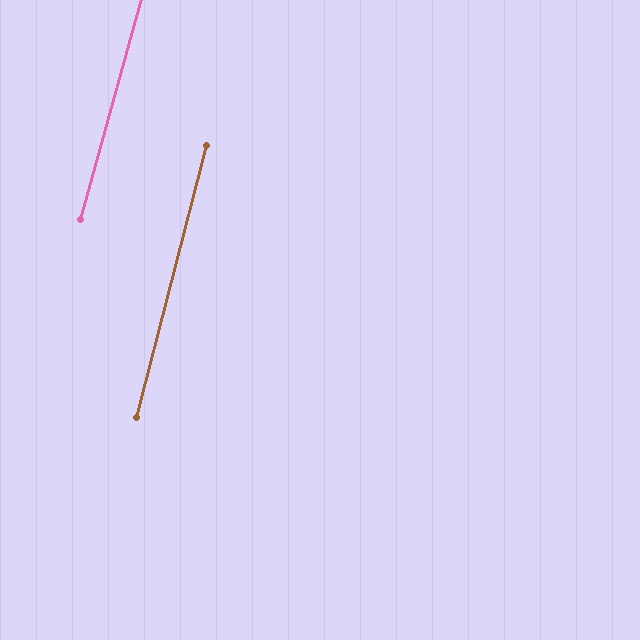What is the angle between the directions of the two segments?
Approximately 1 degree.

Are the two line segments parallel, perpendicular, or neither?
Parallel — their directions differ by only 0.9°.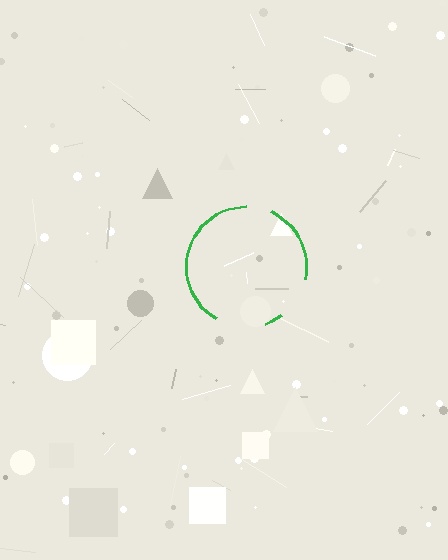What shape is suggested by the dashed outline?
The dashed outline suggests a circle.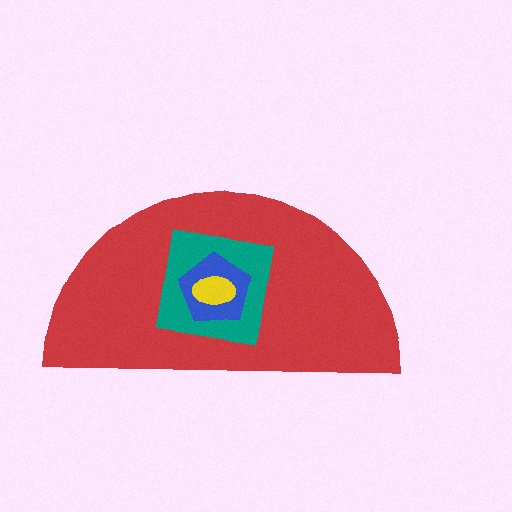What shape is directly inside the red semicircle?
The teal square.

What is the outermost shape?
The red semicircle.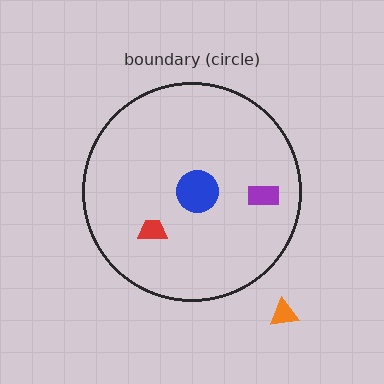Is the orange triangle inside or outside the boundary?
Outside.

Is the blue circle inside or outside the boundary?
Inside.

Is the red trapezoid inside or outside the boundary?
Inside.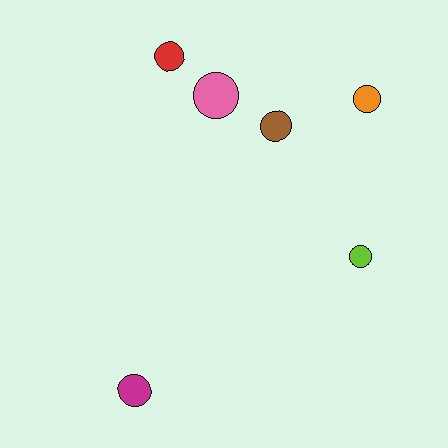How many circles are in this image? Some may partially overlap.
There are 6 circles.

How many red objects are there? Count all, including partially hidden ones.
There is 1 red object.